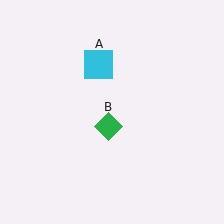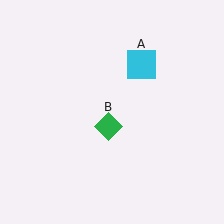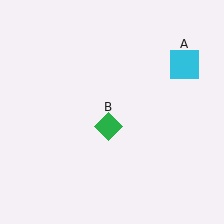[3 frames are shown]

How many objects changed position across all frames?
1 object changed position: cyan square (object A).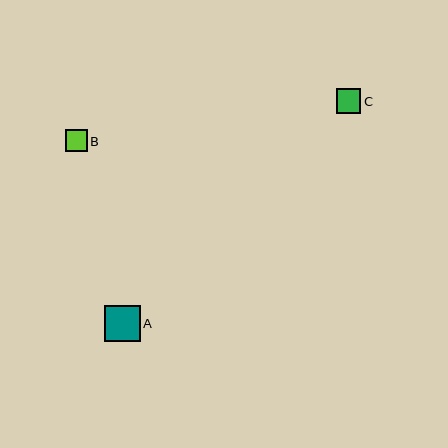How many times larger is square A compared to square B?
Square A is approximately 1.6 times the size of square B.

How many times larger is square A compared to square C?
Square A is approximately 1.4 times the size of square C.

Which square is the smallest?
Square B is the smallest with a size of approximately 22 pixels.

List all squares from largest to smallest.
From largest to smallest: A, C, B.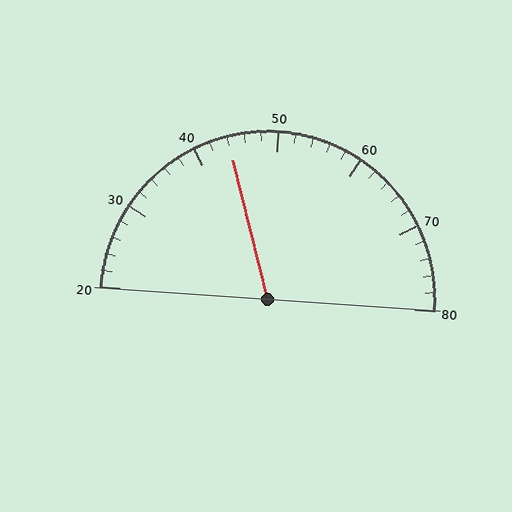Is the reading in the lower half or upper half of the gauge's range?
The reading is in the lower half of the range (20 to 80).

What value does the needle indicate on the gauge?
The needle indicates approximately 44.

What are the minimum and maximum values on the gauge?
The gauge ranges from 20 to 80.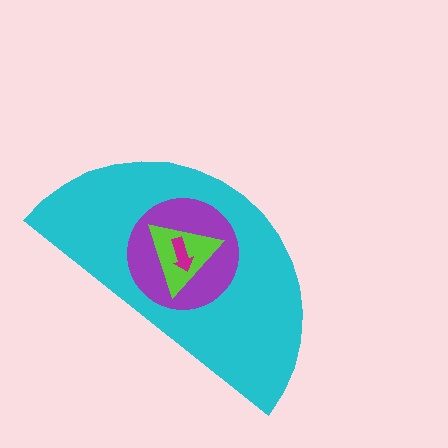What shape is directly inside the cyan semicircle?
The purple circle.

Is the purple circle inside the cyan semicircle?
Yes.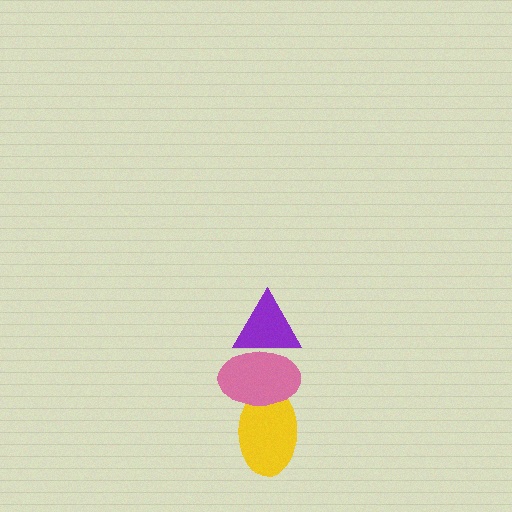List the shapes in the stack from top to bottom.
From top to bottom: the purple triangle, the pink ellipse, the yellow ellipse.